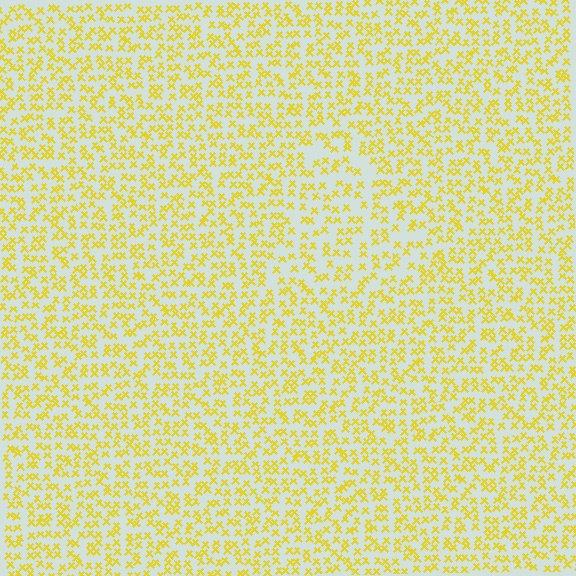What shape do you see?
I see a triangle.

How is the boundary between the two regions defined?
The boundary is defined by a change in element density (approximately 1.4x ratio). All elements are the same color, size, and shape.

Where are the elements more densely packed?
The elements are more densely packed outside the triangle boundary.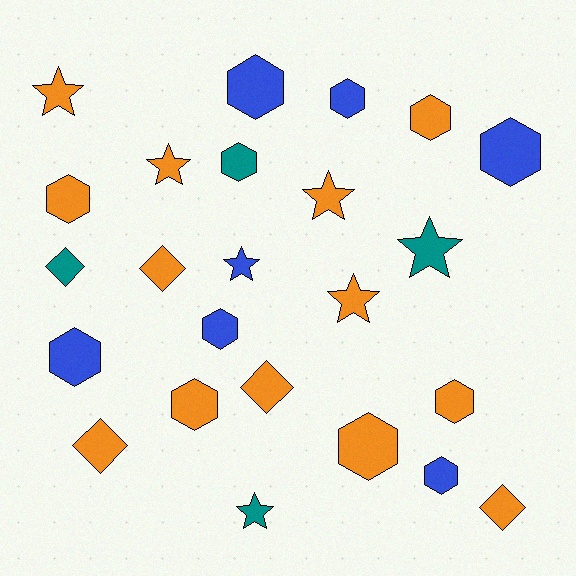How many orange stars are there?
There are 4 orange stars.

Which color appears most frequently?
Orange, with 13 objects.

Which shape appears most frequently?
Hexagon, with 12 objects.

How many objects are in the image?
There are 24 objects.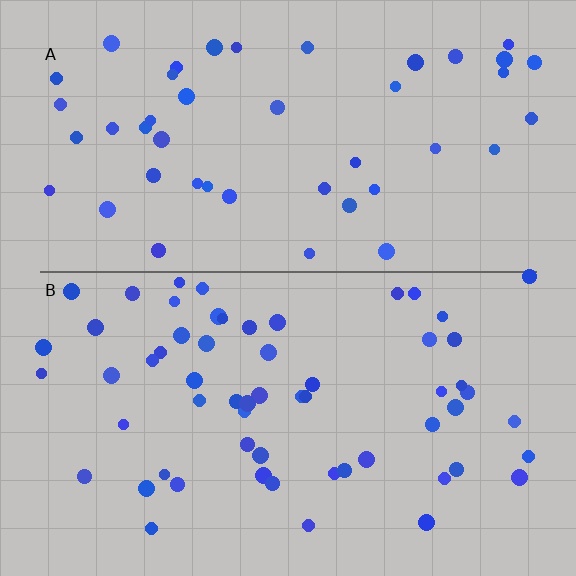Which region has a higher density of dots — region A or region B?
B (the bottom).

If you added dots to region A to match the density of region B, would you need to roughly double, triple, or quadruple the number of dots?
Approximately double.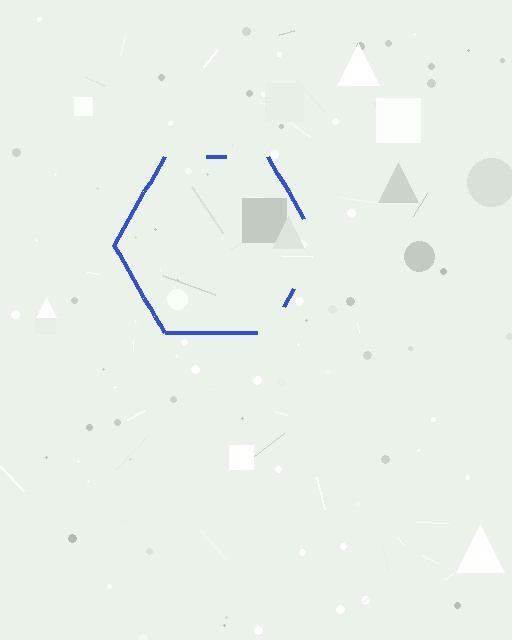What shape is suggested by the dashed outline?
The dashed outline suggests a hexagon.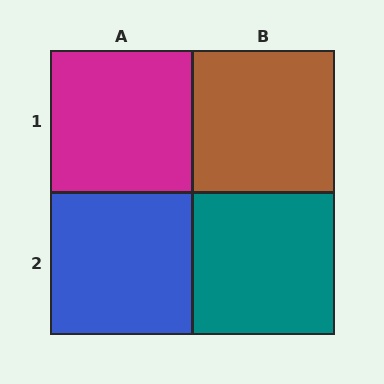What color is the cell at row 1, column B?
Brown.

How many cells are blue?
1 cell is blue.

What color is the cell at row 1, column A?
Magenta.